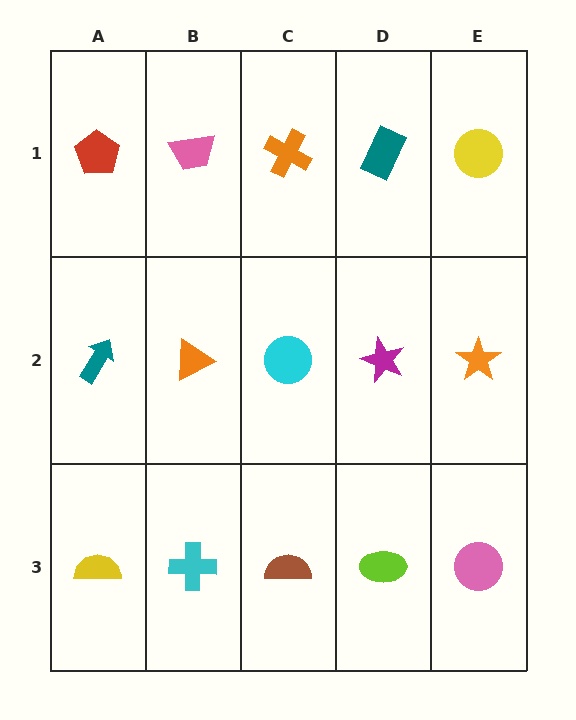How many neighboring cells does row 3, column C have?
3.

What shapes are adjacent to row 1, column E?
An orange star (row 2, column E), a teal rectangle (row 1, column D).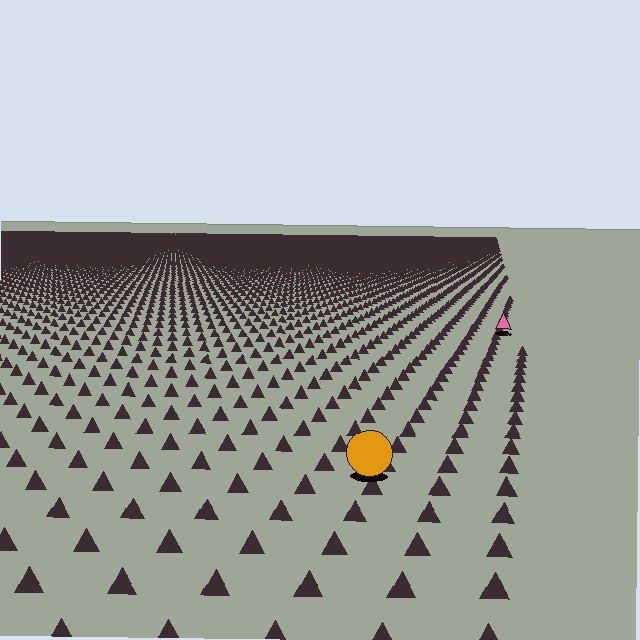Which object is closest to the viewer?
The orange circle is closest. The texture marks near it are larger and more spread out.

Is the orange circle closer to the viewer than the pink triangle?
Yes. The orange circle is closer — you can tell from the texture gradient: the ground texture is coarser near it.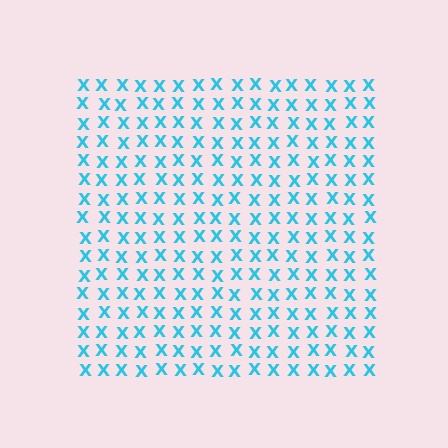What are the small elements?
The small elements are letter X's.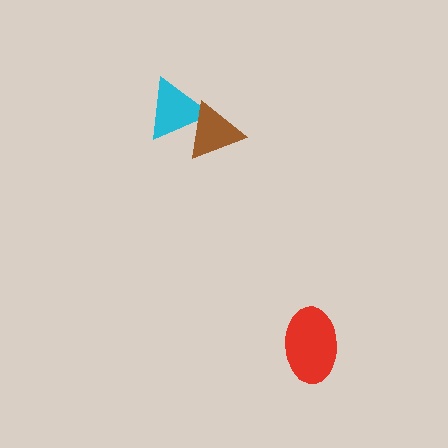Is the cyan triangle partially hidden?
Yes, it is partially covered by another shape.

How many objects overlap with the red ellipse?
0 objects overlap with the red ellipse.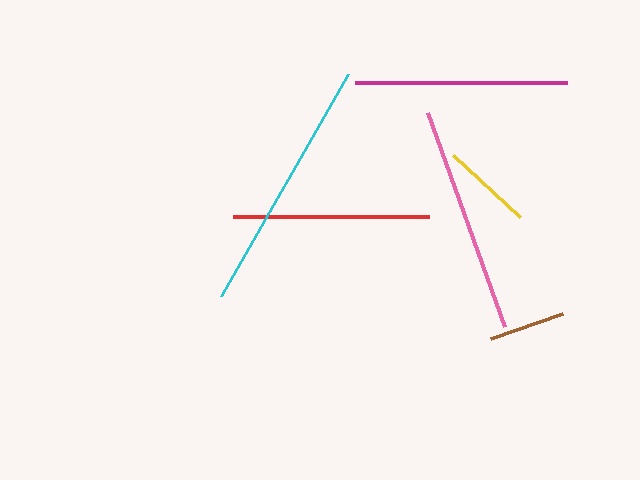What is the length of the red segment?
The red segment is approximately 196 pixels long.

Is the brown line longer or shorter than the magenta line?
The magenta line is longer than the brown line.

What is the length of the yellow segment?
The yellow segment is approximately 91 pixels long.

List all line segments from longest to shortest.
From longest to shortest: cyan, pink, magenta, red, yellow, brown.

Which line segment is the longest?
The cyan line is the longest at approximately 256 pixels.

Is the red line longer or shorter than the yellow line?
The red line is longer than the yellow line.